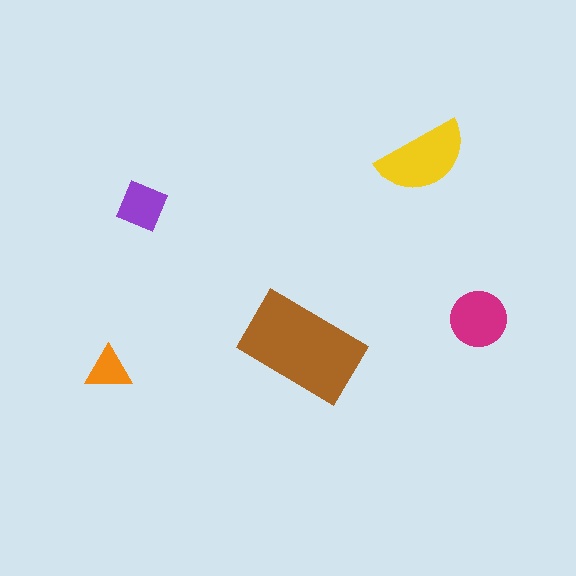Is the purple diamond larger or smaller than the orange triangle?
Larger.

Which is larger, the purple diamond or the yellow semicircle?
The yellow semicircle.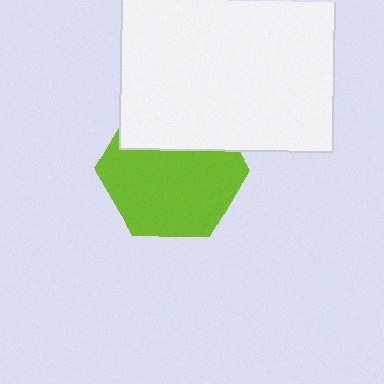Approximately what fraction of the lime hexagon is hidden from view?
Roughly 33% of the lime hexagon is hidden behind the white square.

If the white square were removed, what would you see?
You would see the complete lime hexagon.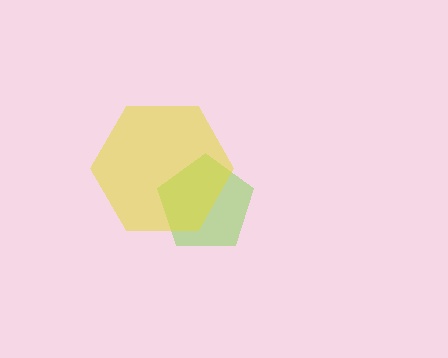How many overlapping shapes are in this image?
There are 2 overlapping shapes in the image.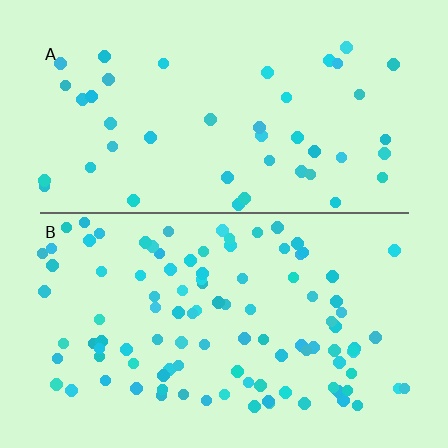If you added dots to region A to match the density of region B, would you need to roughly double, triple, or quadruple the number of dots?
Approximately double.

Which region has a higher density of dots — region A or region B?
B (the bottom).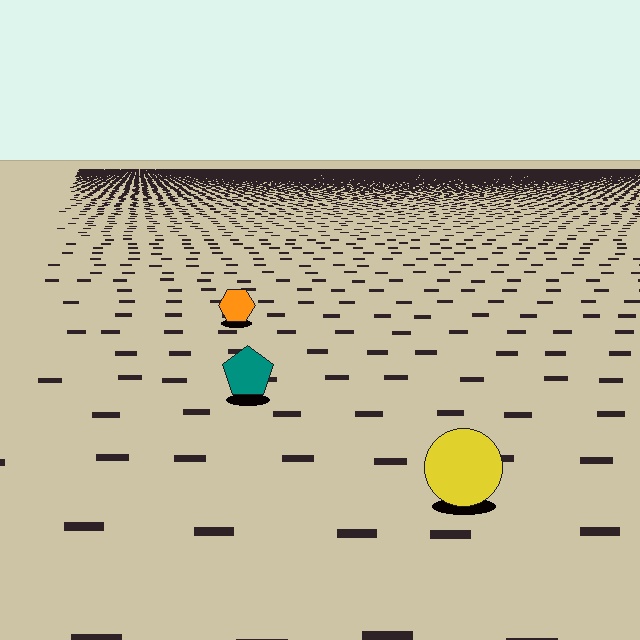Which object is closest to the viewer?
The yellow circle is closest. The texture marks near it are larger and more spread out.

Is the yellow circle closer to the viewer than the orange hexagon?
Yes. The yellow circle is closer — you can tell from the texture gradient: the ground texture is coarser near it.